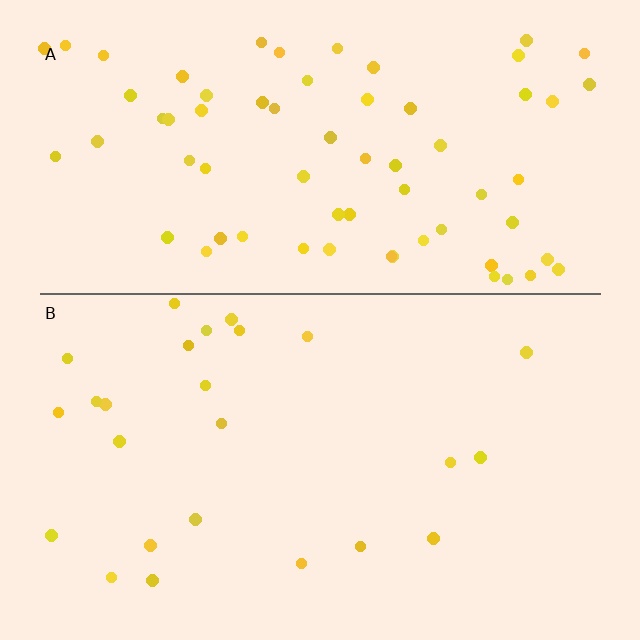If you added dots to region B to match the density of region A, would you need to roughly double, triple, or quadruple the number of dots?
Approximately triple.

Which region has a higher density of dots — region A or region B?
A (the top).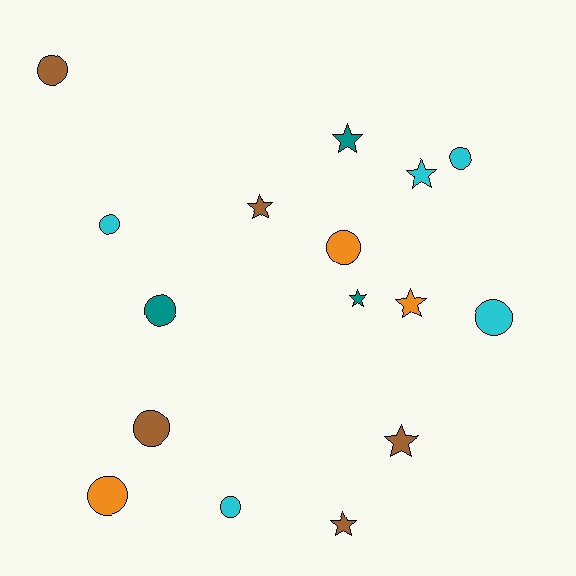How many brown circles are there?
There are 2 brown circles.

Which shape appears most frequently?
Circle, with 9 objects.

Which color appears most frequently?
Cyan, with 5 objects.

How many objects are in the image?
There are 16 objects.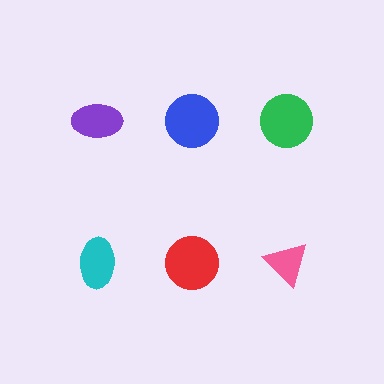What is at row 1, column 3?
A green circle.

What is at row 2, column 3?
A pink triangle.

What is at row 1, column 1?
A purple ellipse.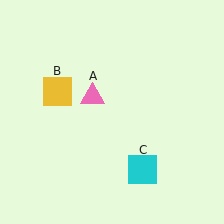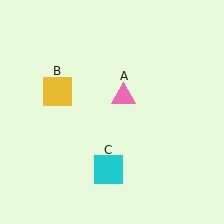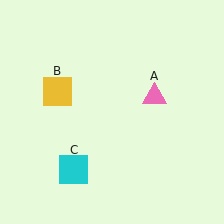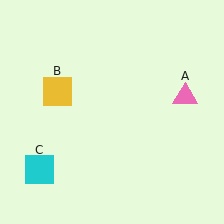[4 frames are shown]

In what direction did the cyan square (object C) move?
The cyan square (object C) moved left.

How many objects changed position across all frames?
2 objects changed position: pink triangle (object A), cyan square (object C).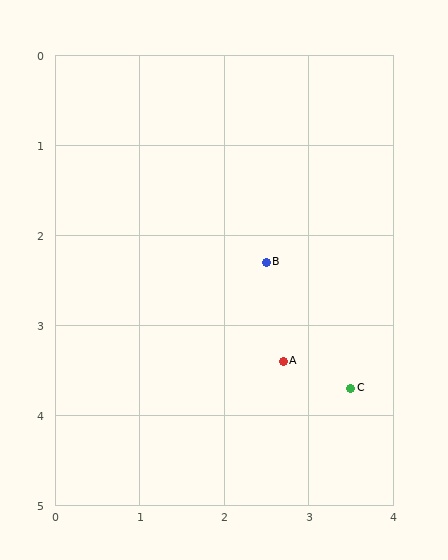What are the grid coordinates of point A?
Point A is at approximately (2.7, 3.4).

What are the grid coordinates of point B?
Point B is at approximately (2.5, 2.3).